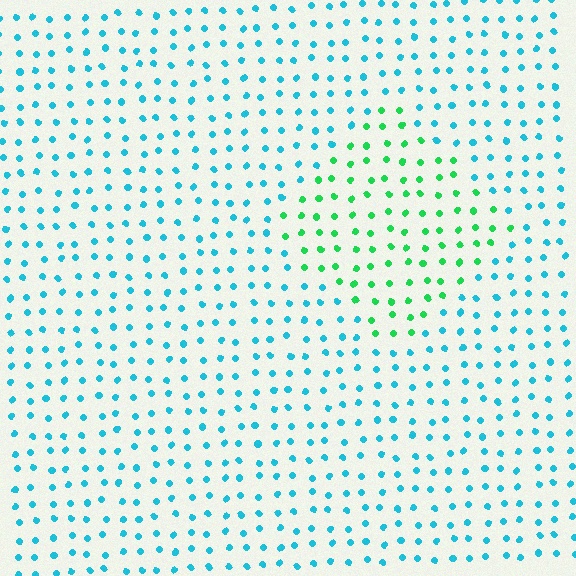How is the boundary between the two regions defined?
The boundary is defined purely by a slight shift in hue (about 51 degrees). Spacing, size, and orientation are identical on both sides.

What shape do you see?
I see a diamond.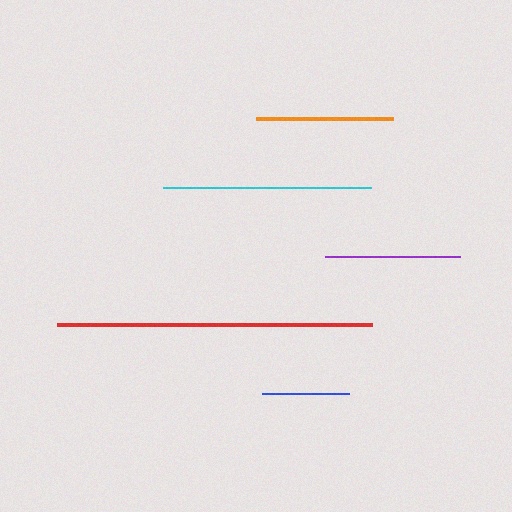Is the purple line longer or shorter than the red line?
The red line is longer than the purple line.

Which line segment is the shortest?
The blue line is the shortest at approximately 87 pixels.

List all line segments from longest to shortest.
From longest to shortest: red, cyan, orange, purple, blue.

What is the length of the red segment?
The red segment is approximately 315 pixels long.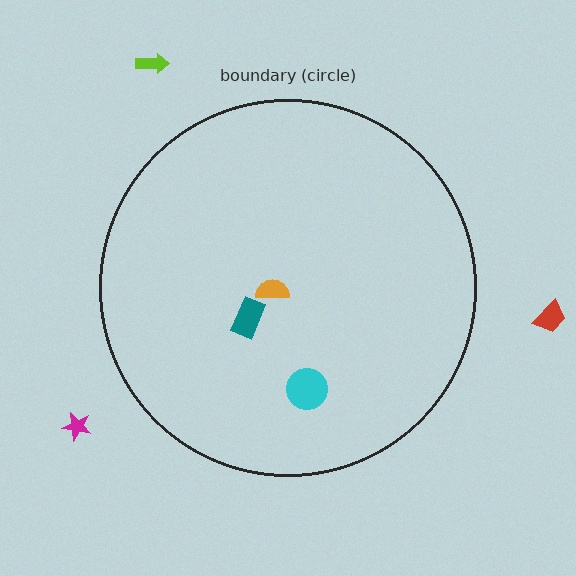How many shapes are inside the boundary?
3 inside, 3 outside.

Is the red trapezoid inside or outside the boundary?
Outside.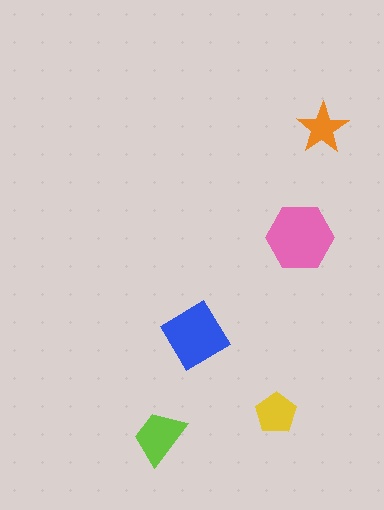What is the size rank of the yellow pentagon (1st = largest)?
4th.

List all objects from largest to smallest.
The pink hexagon, the blue diamond, the lime trapezoid, the yellow pentagon, the orange star.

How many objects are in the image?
There are 5 objects in the image.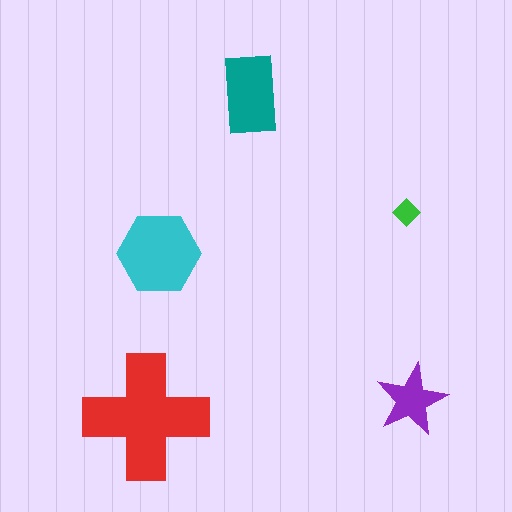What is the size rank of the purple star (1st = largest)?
4th.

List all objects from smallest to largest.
The green diamond, the purple star, the teal rectangle, the cyan hexagon, the red cross.